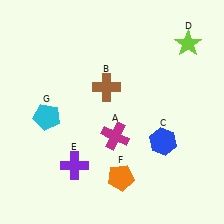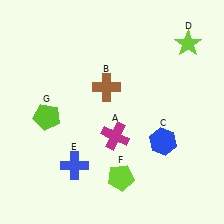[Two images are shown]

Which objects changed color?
E changed from purple to blue. F changed from orange to lime. G changed from cyan to lime.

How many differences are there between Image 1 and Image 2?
There are 3 differences between the two images.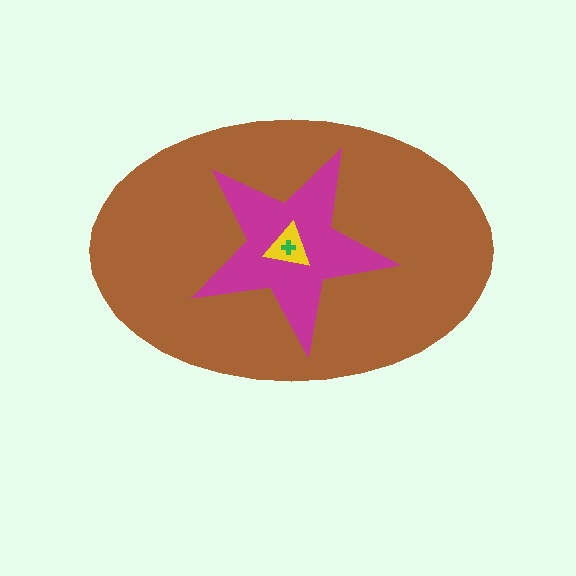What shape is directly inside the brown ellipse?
The magenta star.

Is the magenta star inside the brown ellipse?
Yes.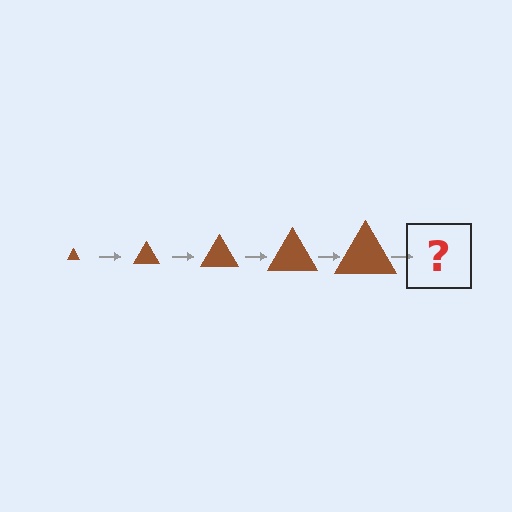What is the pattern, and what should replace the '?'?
The pattern is that the triangle gets progressively larger each step. The '?' should be a brown triangle, larger than the previous one.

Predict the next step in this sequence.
The next step is a brown triangle, larger than the previous one.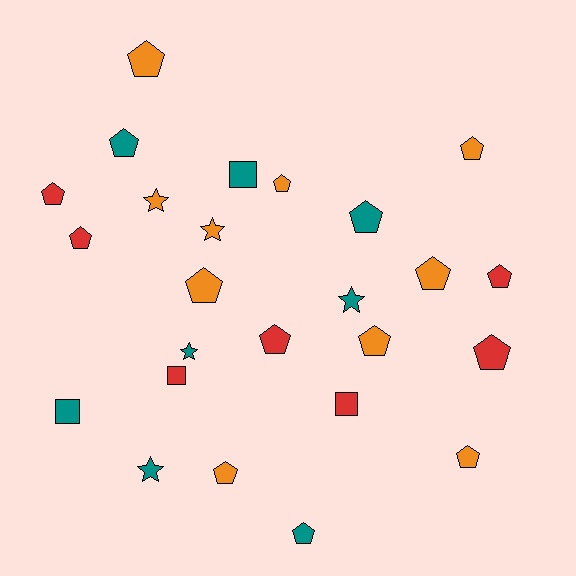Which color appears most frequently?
Orange, with 10 objects.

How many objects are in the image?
There are 25 objects.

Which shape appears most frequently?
Pentagon, with 16 objects.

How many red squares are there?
There are 2 red squares.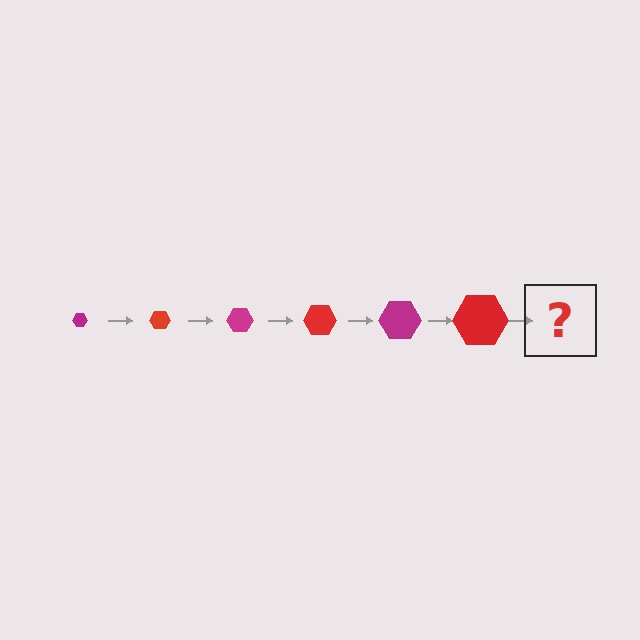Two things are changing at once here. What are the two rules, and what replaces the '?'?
The two rules are that the hexagon grows larger each step and the color cycles through magenta and red. The '?' should be a magenta hexagon, larger than the previous one.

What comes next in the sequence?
The next element should be a magenta hexagon, larger than the previous one.